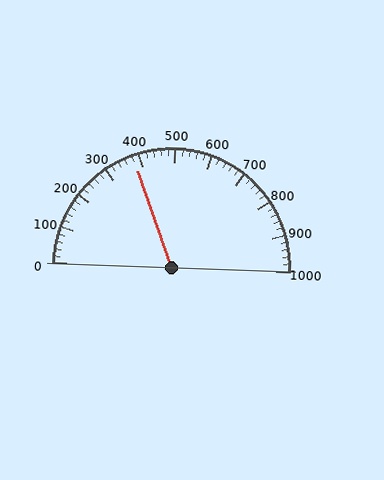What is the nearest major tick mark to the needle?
The nearest major tick mark is 400.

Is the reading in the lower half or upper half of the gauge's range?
The reading is in the lower half of the range (0 to 1000).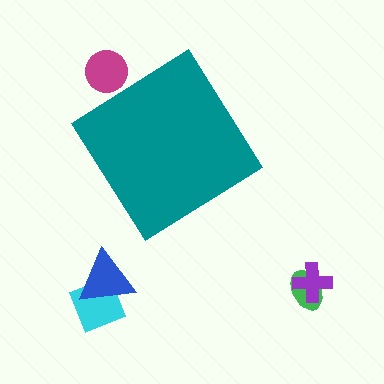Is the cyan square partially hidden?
No, the cyan square is fully visible.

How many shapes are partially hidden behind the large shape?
1 shape is partially hidden.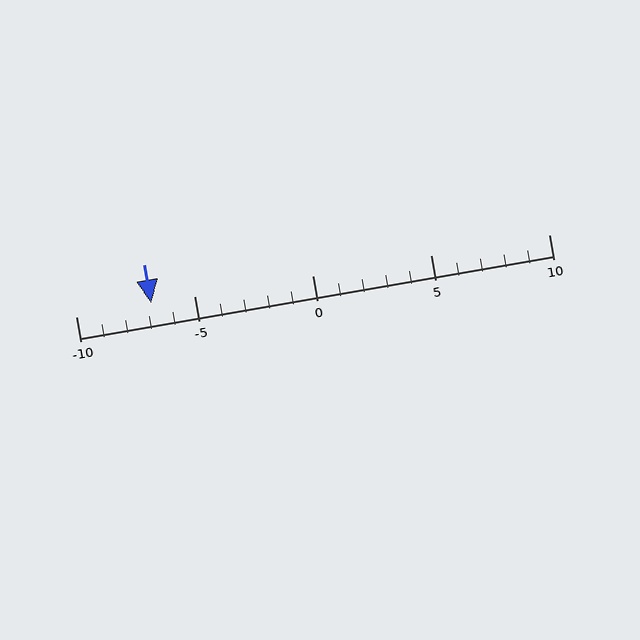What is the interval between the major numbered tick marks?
The major tick marks are spaced 5 units apart.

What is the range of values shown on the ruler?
The ruler shows values from -10 to 10.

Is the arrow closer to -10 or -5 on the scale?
The arrow is closer to -5.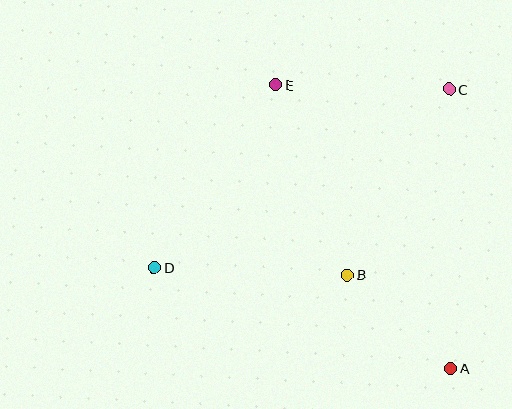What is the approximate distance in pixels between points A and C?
The distance between A and C is approximately 279 pixels.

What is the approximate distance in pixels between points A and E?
The distance between A and E is approximately 333 pixels.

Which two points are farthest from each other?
Points C and D are farthest from each other.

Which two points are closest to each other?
Points A and B are closest to each other.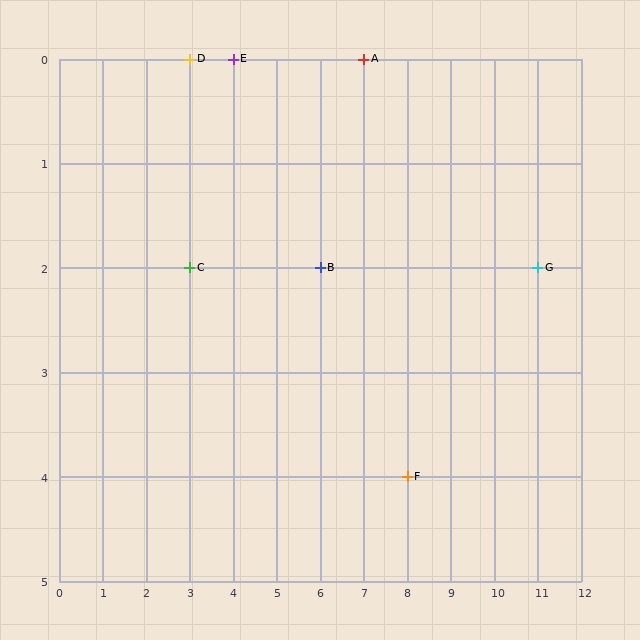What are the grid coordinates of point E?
Point E is at grid coordinates (4, 0).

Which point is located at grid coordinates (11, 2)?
Point G is at (11, 2).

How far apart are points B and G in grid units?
Points B and G are 5 columns apart.